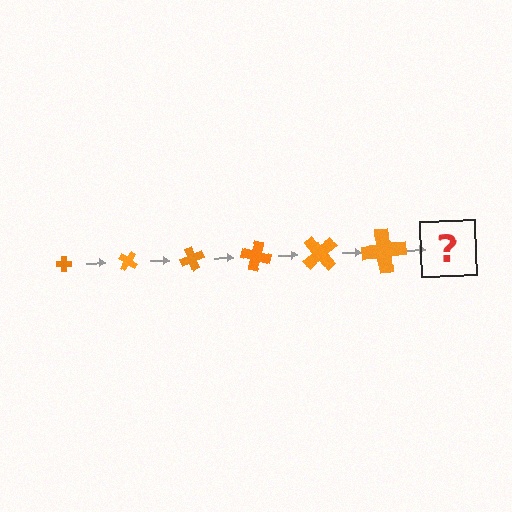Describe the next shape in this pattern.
It should be a cross, larger than the previous one and rotated 210 degrees from the start.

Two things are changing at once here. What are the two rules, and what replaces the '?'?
The two rules are that the cross grows larger each step and it rotates 35 degrees each step. The '?' should be a cross, larger than the previous one and rotated 210 degrees from the start.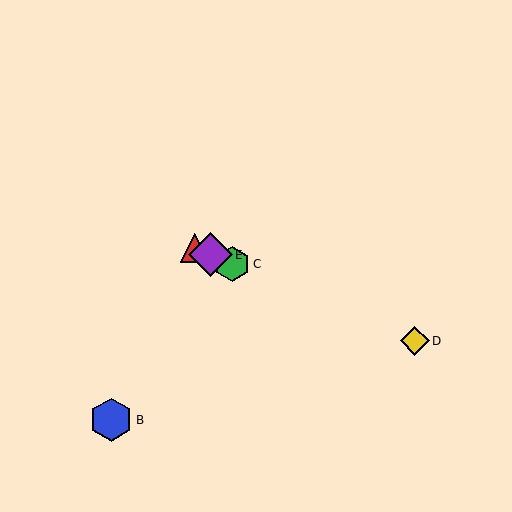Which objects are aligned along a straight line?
Objects A, C, D, E are aligned along a straight line.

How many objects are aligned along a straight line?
4 objects (A, C, D, E) are aligned along a straight line.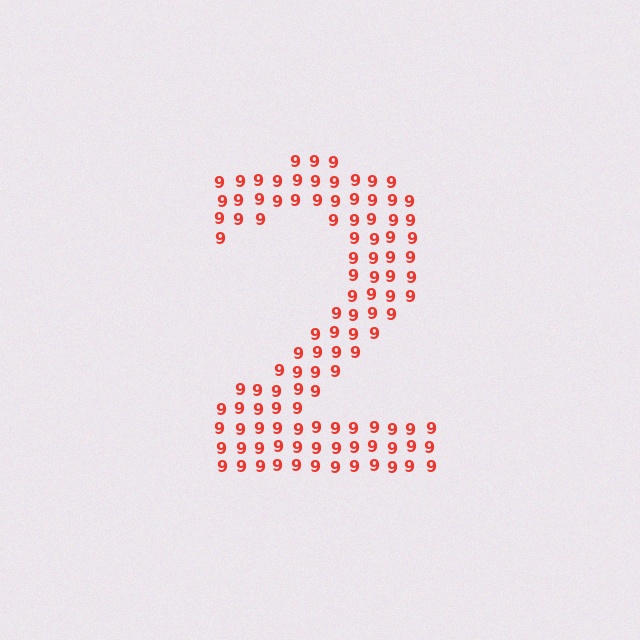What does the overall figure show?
The overall figure shows the digit 2.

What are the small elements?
The small elements are digit 9's.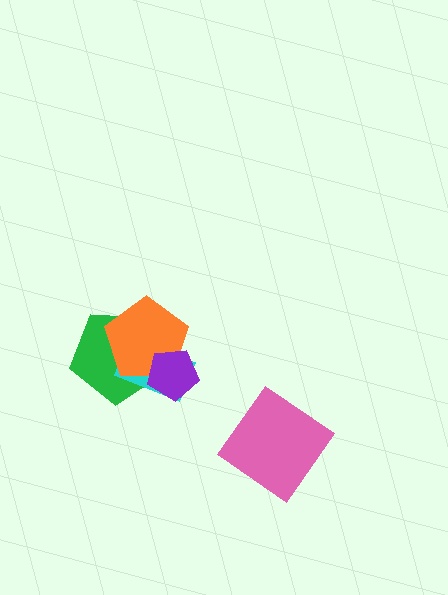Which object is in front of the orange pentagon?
The purple pentagon is in front of the orange pentagon.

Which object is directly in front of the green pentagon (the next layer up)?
The cyan rectangle is directly in front of the green pentagon.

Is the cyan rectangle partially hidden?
Yes, it is partially covered by another shape.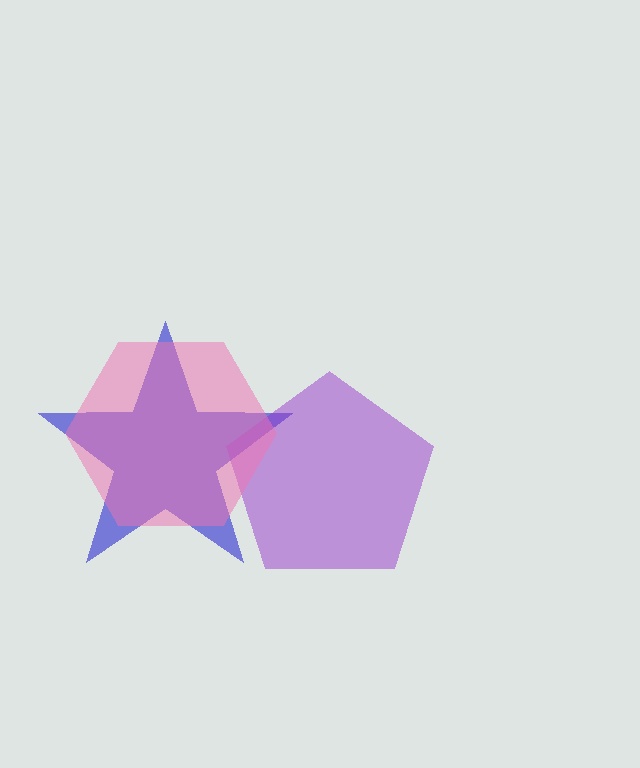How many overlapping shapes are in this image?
There are 3 overlapping shapes in the image.